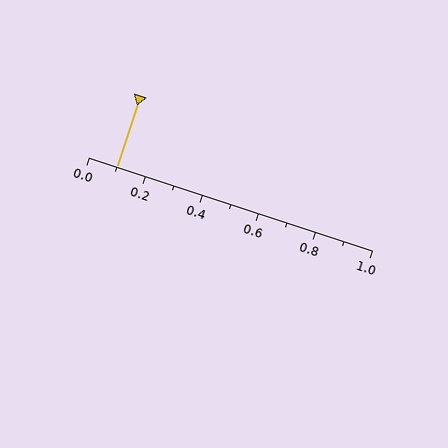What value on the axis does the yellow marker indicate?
The marker indicates approximately 0.1.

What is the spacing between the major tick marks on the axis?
The major ticks are spaced 0.2 apart.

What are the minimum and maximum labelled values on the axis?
The axis runs from 0.0 to 1.0.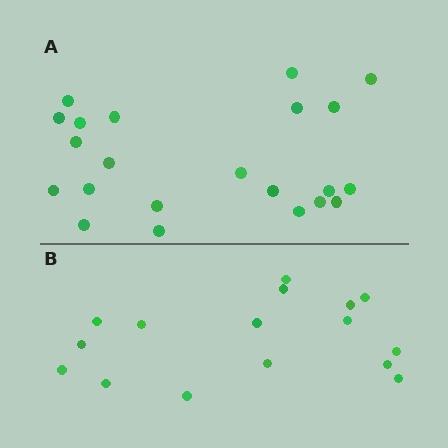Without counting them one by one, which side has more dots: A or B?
Region A (the top region) has more dots.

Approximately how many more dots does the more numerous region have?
Region A has about 6 more dots than region B.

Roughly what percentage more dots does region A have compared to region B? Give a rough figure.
About 40% more.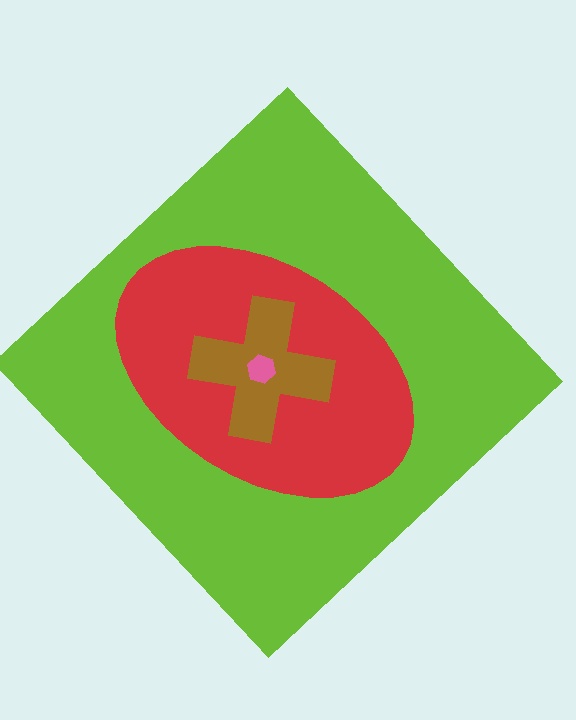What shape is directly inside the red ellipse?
The brown cross.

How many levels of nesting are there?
4.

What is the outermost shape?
The lime diamond.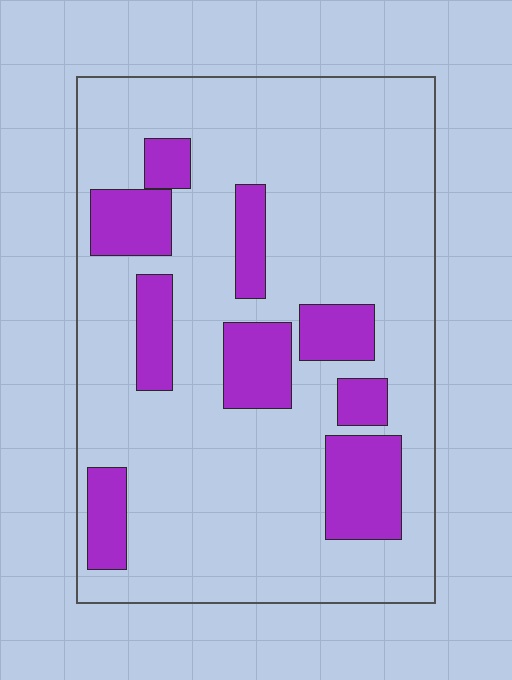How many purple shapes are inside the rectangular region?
9.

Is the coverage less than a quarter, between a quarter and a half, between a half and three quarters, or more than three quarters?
Less than a quarter.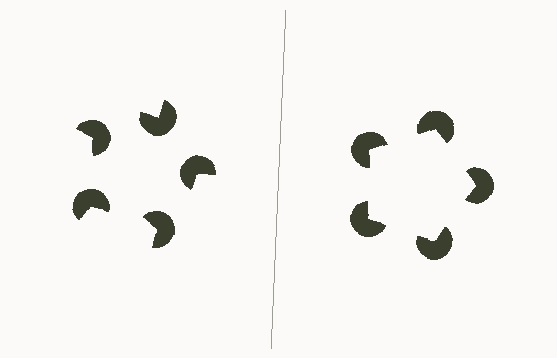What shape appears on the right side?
An illusory pentagon.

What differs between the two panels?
The pac-man discs are positioned identically on both sides; only the wedge orientations differ. On the right they align to a pentagon; on the left they are misaligned.